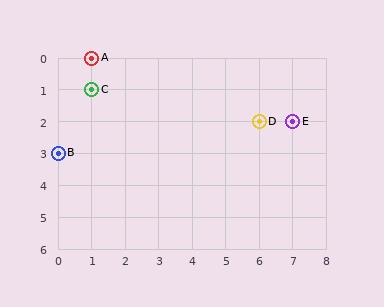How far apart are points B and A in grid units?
Points B and A are 1 column and 3 rows apart (about 3.2 grid units diagonally).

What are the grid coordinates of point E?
Point E is at grid coordinates (7, 2).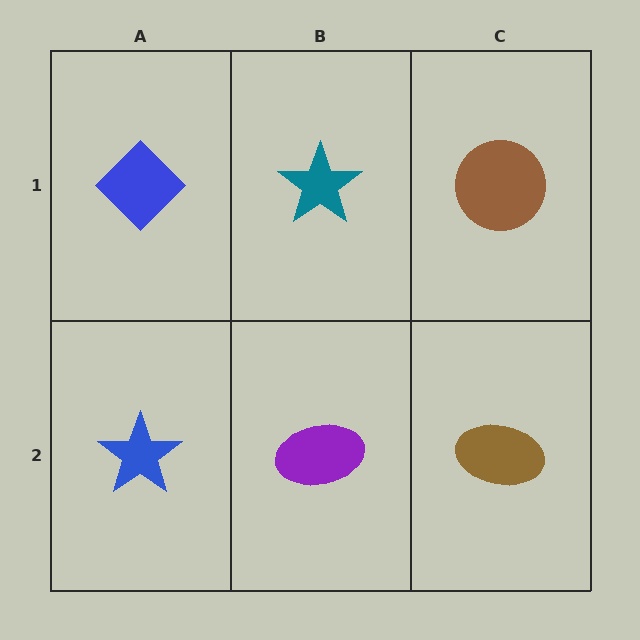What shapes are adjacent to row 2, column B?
A teal star (row 1, column B), a blue star (row 2, column A), a brown ellipse (row 2, column C).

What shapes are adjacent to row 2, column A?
A blue diamond (row 1, column A), a purple ellipse (row 2, column B).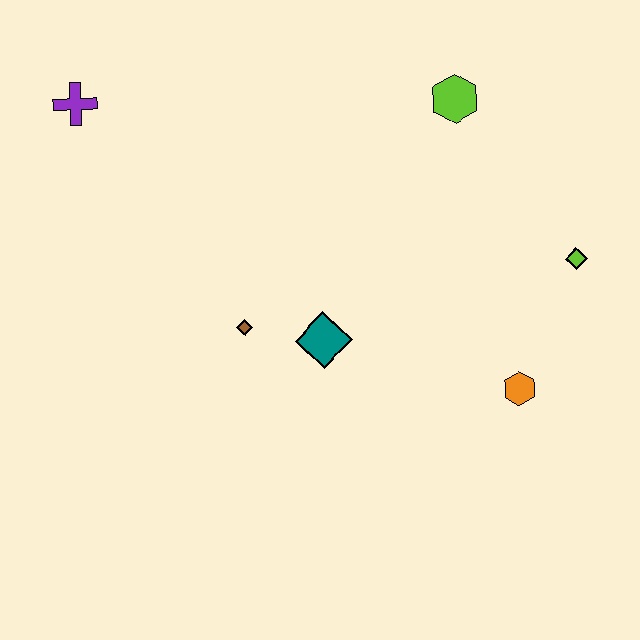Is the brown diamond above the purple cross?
No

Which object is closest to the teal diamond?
The brown diamond is closest to the teal diamond.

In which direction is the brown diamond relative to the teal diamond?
The brown diamond is to the left of the teal diamond.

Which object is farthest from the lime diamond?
The purple cross is farthest from the lime diamond.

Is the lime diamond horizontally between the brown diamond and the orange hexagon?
No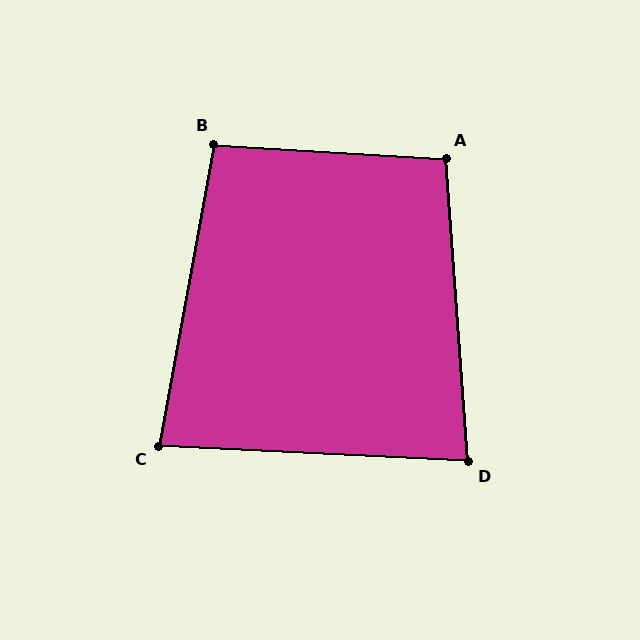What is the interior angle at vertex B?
Approximately 97 degrees (obtuse).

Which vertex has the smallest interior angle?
C, at approximately 82 degrees.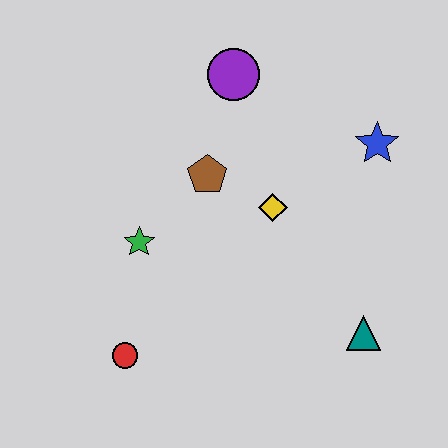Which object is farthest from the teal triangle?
The purple circle is farthest from the teal triangle.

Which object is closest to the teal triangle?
The yellow diamond is closest to the teal triangle.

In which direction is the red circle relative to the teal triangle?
The red circle is to the left of the teal triangle.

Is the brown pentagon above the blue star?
No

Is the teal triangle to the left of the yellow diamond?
No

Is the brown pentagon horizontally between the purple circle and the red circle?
Yes